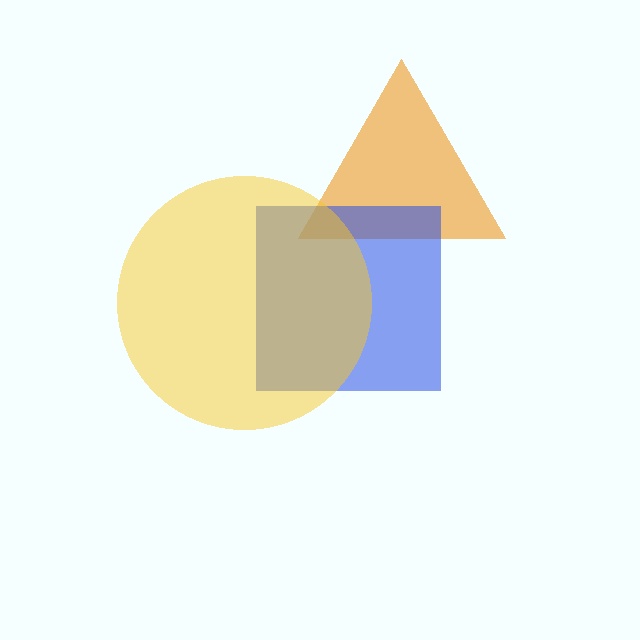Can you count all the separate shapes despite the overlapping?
Yes, there are 3 separate shapes.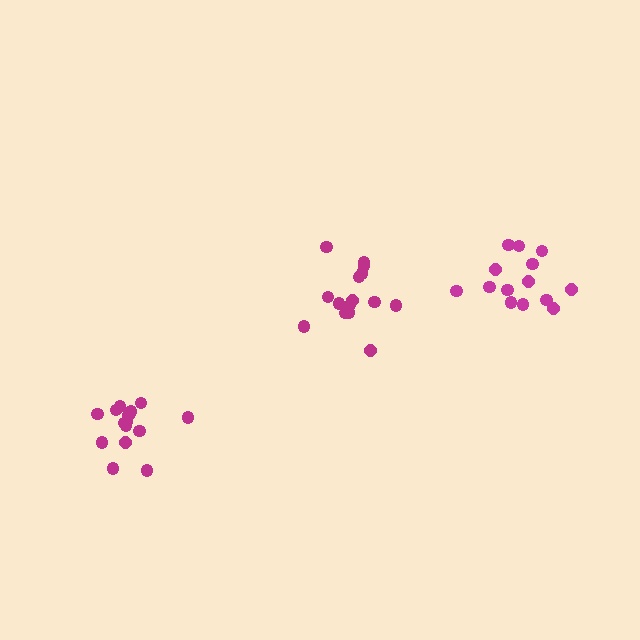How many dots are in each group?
Group 1: 15 dots, Group 2: 14 dots, Group 3: 15 dots (44 total).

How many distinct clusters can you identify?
There are 3 distinct clusters.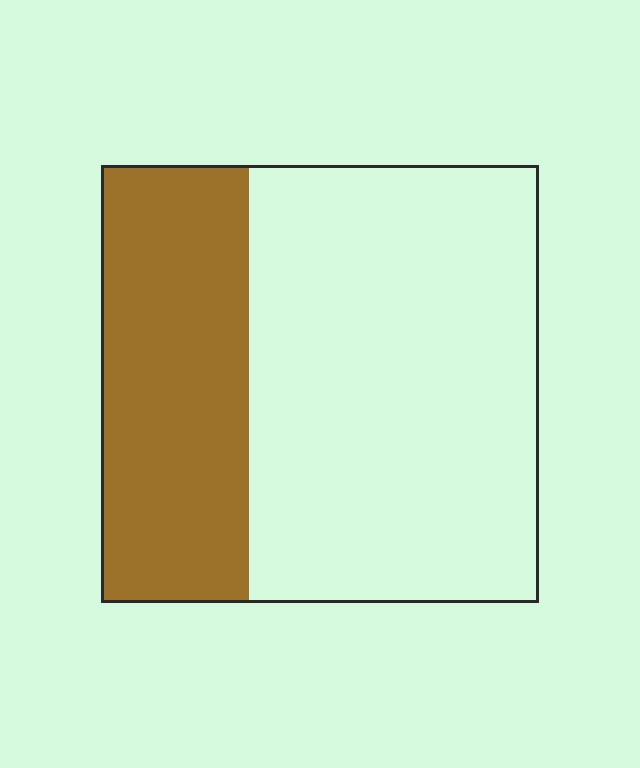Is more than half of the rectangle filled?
No.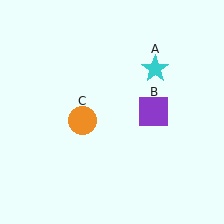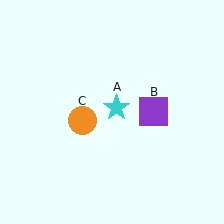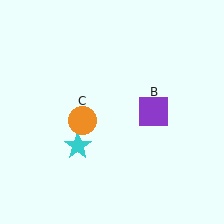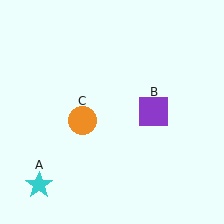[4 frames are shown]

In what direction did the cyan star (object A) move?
The cyan star (object A) moved down and to the left.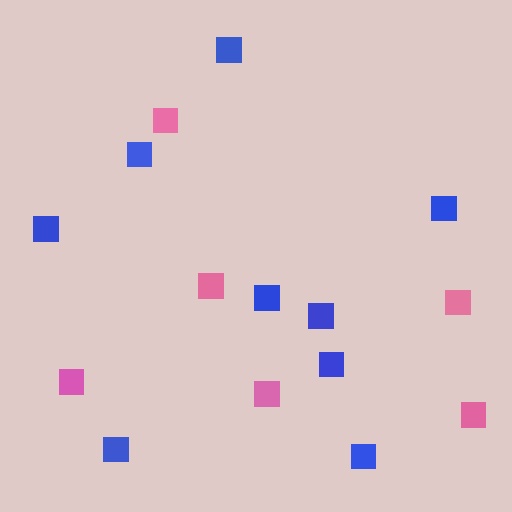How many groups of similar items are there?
There are 2 groups: one group of pink squares (6) and one group of blue squares (9).